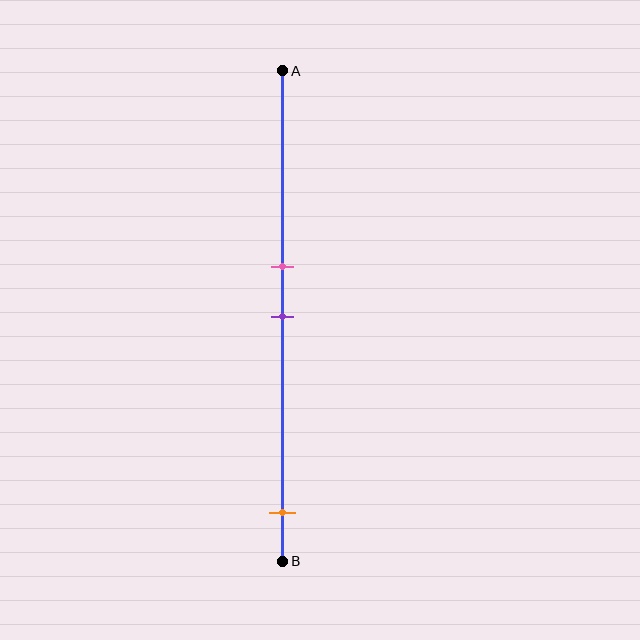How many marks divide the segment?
There are 3 marks dividing the segment.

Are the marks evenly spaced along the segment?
No, the marks are not evenly spaced.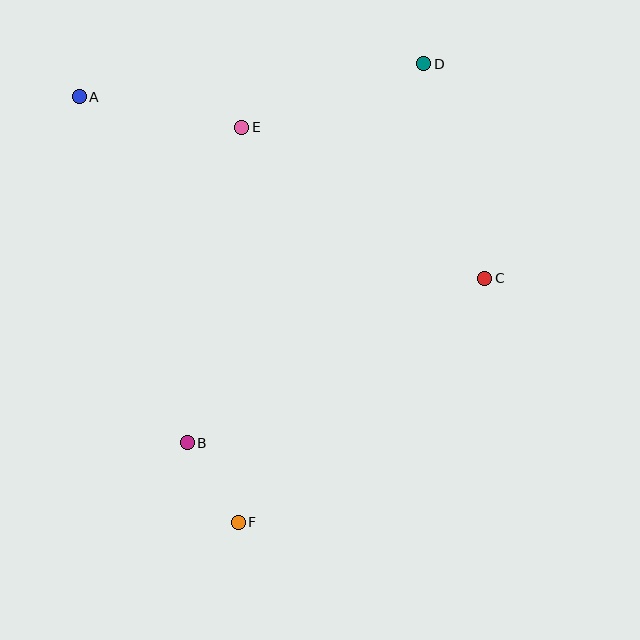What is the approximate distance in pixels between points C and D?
The distance between C and D is approximately 223 pixels.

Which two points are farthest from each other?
Points D and F are farthest from each other.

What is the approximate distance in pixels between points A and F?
The distance between A and F is approximately 454 pixels.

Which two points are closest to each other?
Points B and F are closest to each other.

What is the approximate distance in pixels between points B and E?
The distance between B and E is approximately 320 pixels.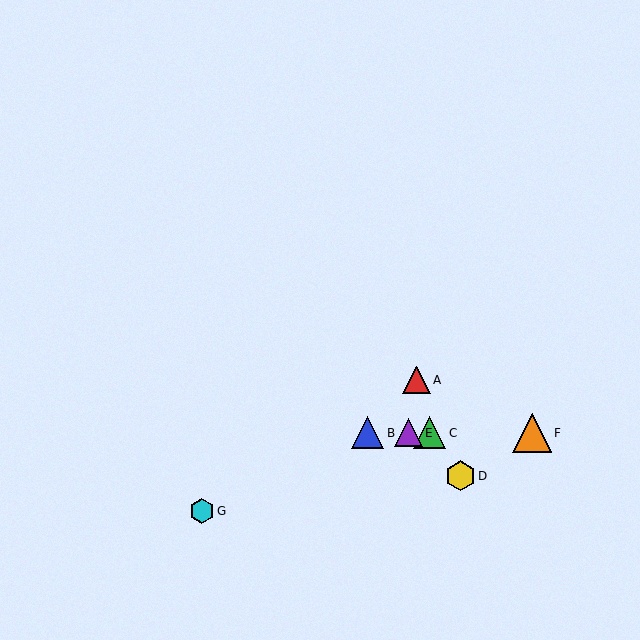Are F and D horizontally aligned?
No, F is at y≈433 and D is at y≈476.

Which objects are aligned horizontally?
Objects B, C, E, F are aligned horizontally.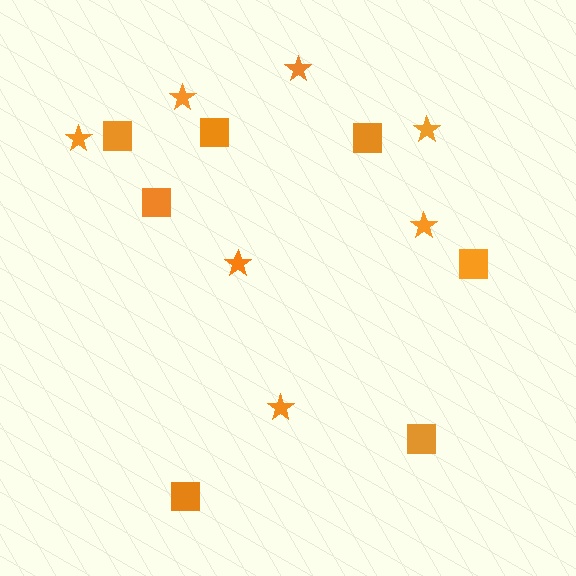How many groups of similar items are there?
There are 2 groups: one group of stars (7) and one group of squares (7).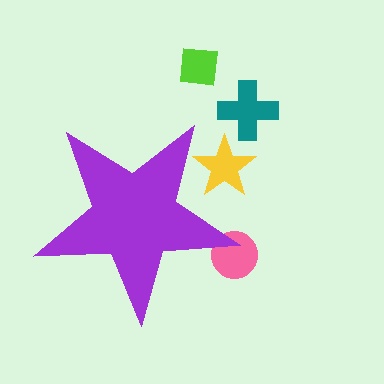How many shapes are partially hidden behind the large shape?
2 shapes are partially hidden.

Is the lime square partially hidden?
No, the lime square is fully visible.